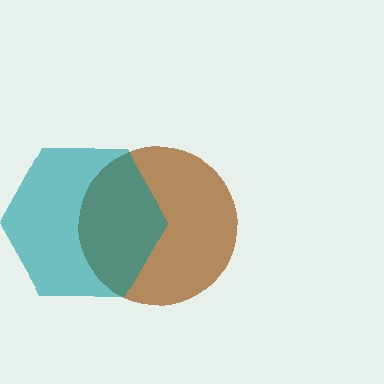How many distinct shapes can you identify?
There are 2 distinct shapes: a brown circle, a teal hexagon.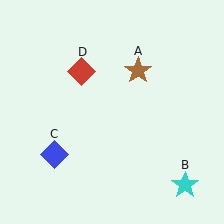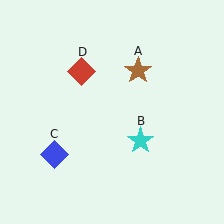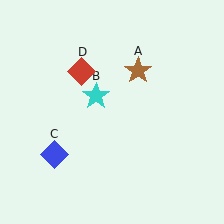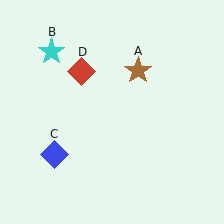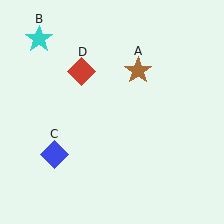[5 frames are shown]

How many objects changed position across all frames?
1 object changed position: cyan star (object B).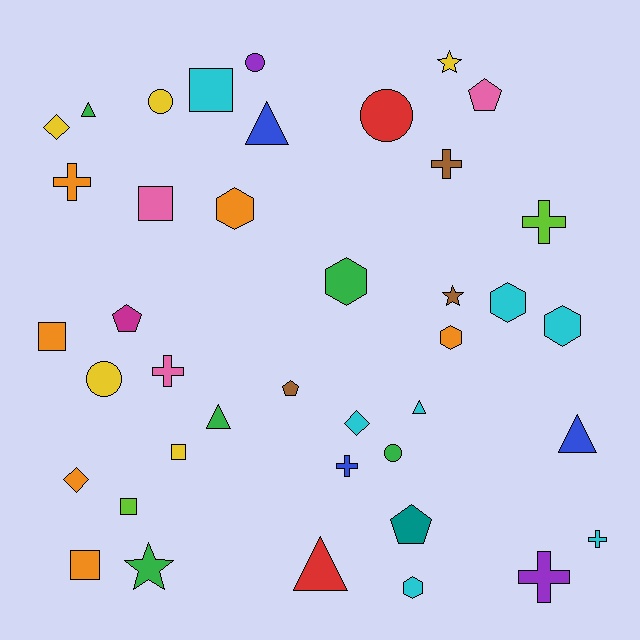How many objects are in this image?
There are 40 objects.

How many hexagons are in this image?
There are 6 hexagons.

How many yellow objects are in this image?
There are 5 yellow objects.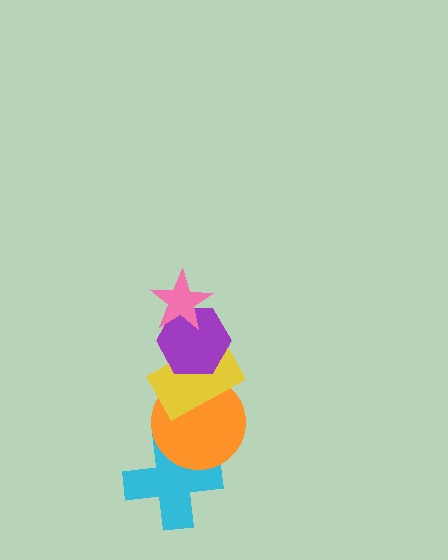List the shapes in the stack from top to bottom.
From top to bottom: the pink star, the purple hexagon, the yellow rectangle, the orange circle, the cyan cross.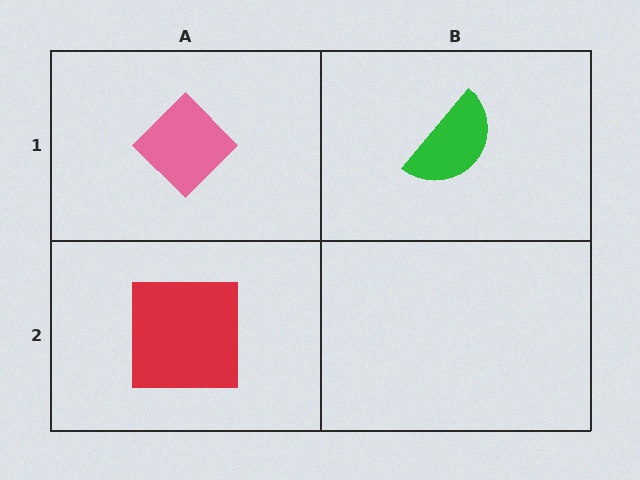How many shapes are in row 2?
1 shape.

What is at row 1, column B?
A green semicircle.